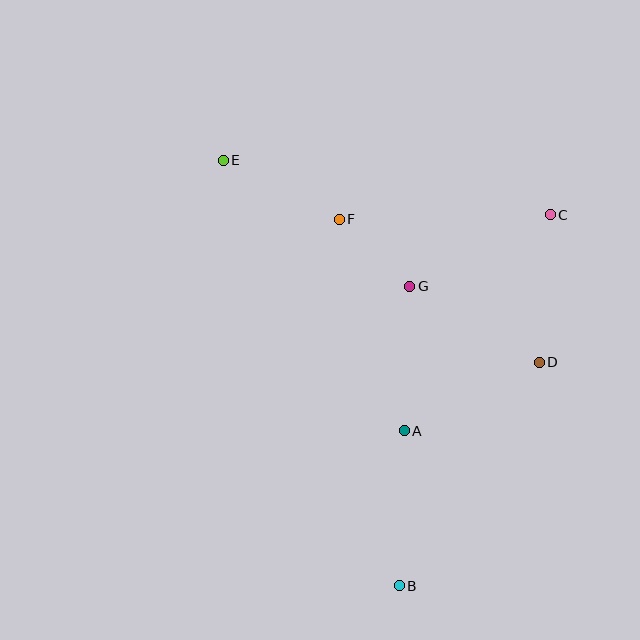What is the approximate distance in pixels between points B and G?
The distance between B and G is approximately 300 pixels.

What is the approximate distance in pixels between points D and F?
The distance between D and F is approximately 246 pixels.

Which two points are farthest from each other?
Points B and E are farthest from each other.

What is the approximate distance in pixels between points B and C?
The distance between B and C is approximately 401 pixels.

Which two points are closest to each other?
Points F and G are closest to each other.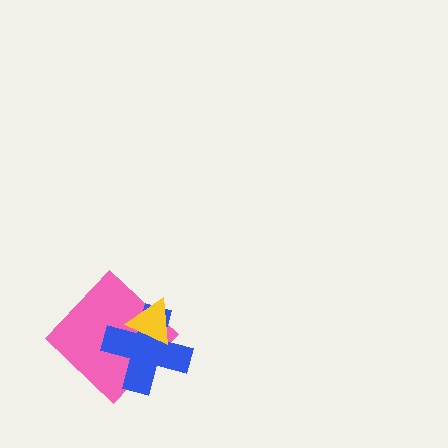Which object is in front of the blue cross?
The yellow triangle is in front of the blue cross.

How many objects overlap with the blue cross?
2 objects overlap with the blue cross.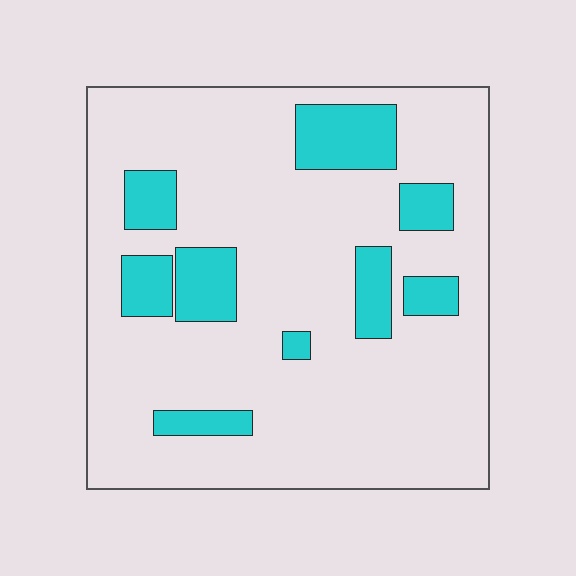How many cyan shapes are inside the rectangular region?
9.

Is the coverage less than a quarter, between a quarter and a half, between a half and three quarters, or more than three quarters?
Less than a quarter.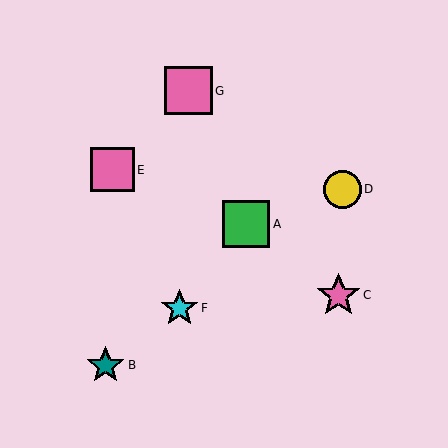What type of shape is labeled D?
Shape D is a yellow circle.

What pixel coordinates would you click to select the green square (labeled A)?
Click at (246, 224) to select the green square A.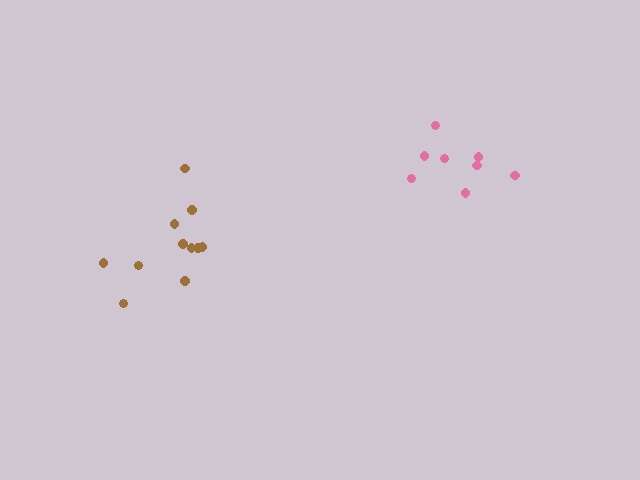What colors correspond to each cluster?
The clusters are colored: brown, pink.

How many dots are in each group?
Group 1: 11 dots, Group 2: 8 dots (19 total).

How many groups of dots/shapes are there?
There are 2 groups.